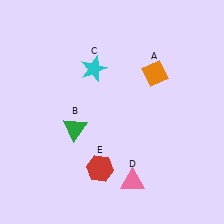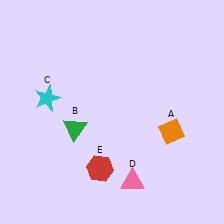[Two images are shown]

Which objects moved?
The objects that moved are: the orange diamond (A), the cyan star (C).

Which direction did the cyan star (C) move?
The cyan star (C) moved left.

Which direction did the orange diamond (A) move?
The orange diamond (A) moved down.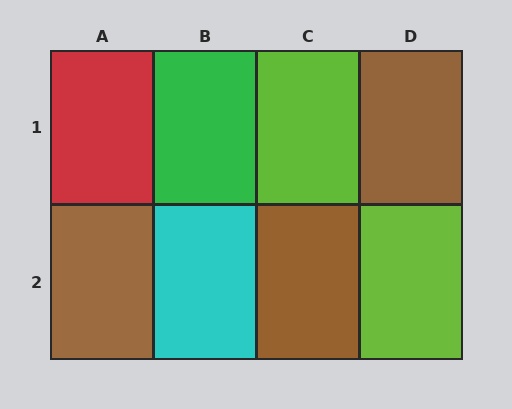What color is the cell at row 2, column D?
Lime.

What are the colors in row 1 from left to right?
Red, green, lime, brown.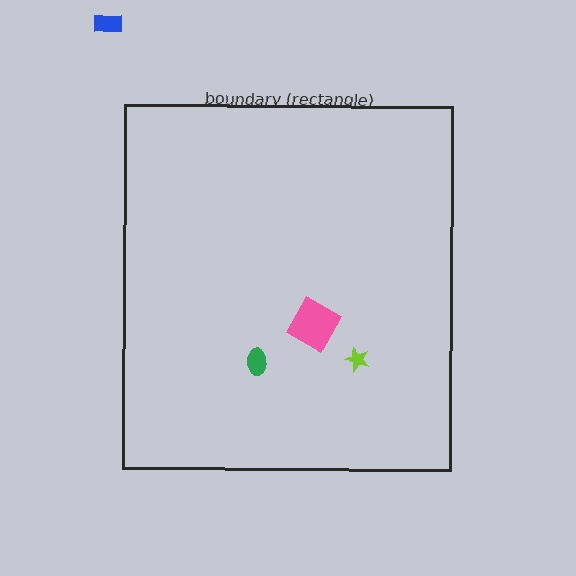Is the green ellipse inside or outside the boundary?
Inside.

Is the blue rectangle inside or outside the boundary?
Outside.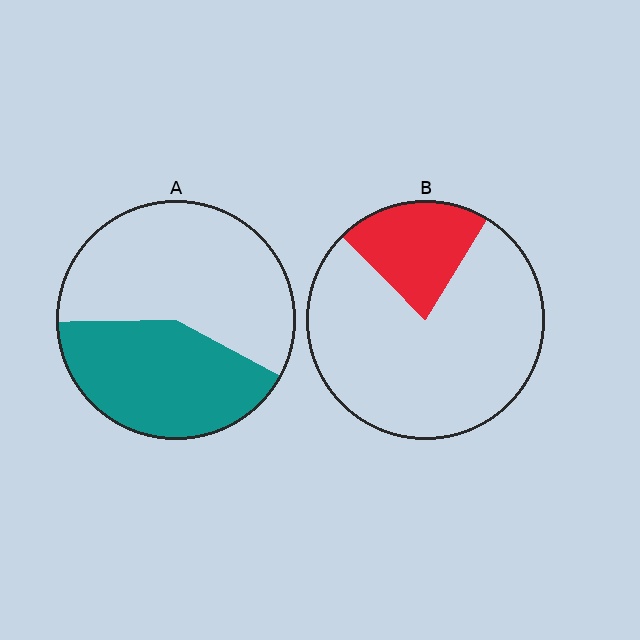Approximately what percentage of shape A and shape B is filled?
A is approximately 40% and B is approximately 20%.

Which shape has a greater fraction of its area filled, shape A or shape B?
Shape A.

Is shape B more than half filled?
No.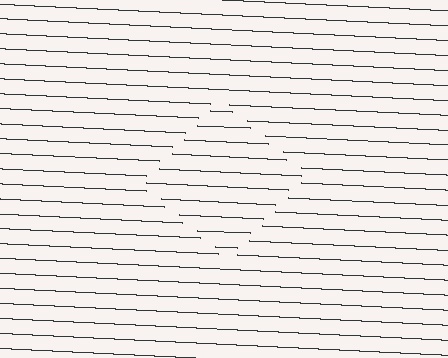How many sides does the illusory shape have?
4 sides — the line-ends trace a square.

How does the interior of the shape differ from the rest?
The interior of the shape contains the same grating, shifted by half a period — the contour is defined by the phase discontinuity where line-ends from the inner and outer gratings abut.